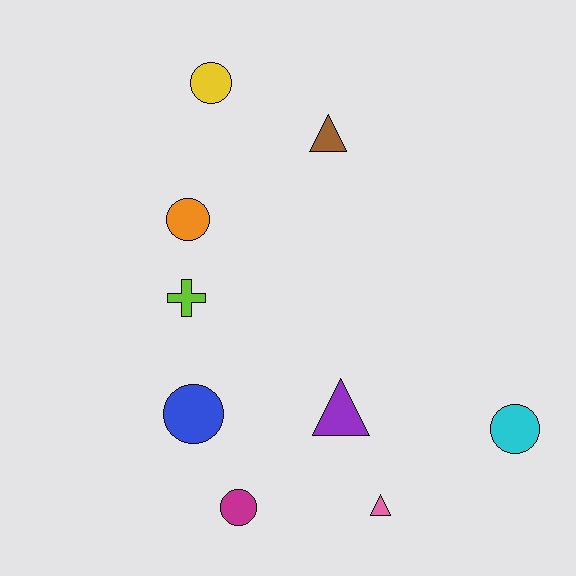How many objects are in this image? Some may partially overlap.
There are 9 objects.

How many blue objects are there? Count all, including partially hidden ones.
There is 1 blue object.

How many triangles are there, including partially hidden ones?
There are 3 triangles.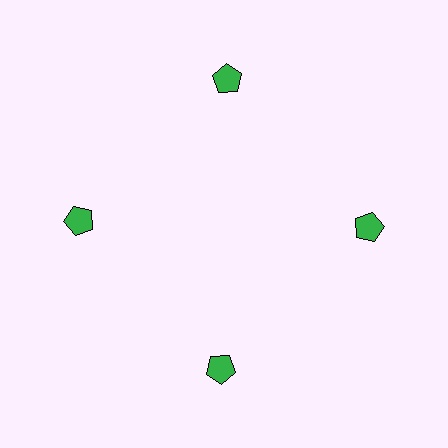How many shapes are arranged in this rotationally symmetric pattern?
There are 4 shapes, arranged in 4 groups of 1.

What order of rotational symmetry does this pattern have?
This pattern has 4-fold rotational symmetry.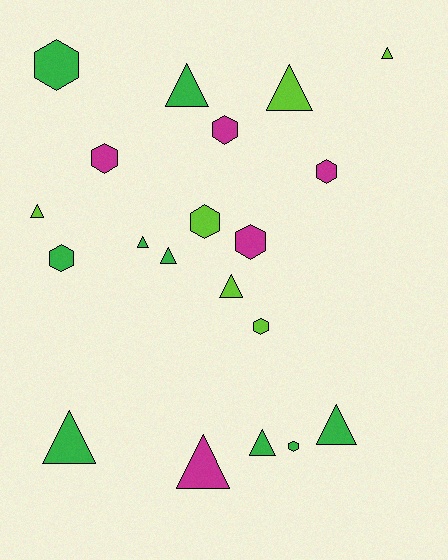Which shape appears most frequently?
Triangle, with 11 objects.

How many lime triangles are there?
There are 4 lime triangles.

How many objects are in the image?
There are 20 objects.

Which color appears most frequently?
Green, with 9 objects.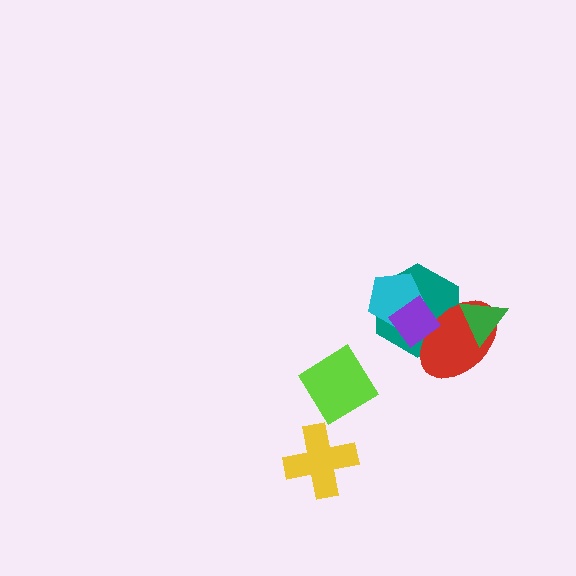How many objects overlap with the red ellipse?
3 objects overlap with the red ellipse.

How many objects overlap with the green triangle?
2 objects overlap with the green triangle.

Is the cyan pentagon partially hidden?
Yes, it is partially covered by another shape.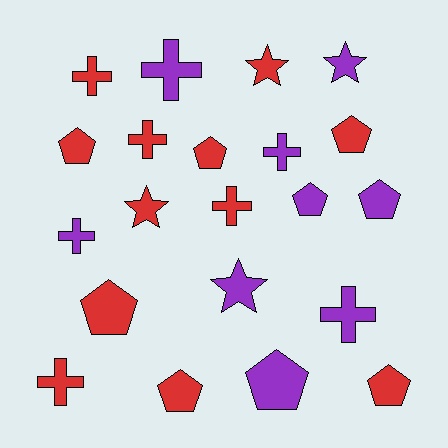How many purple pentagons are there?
There are 3 purple pentagons.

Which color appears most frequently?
Red, with 12 objects.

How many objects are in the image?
There are 21 objects.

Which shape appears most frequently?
Pentagon, with 9 objects.